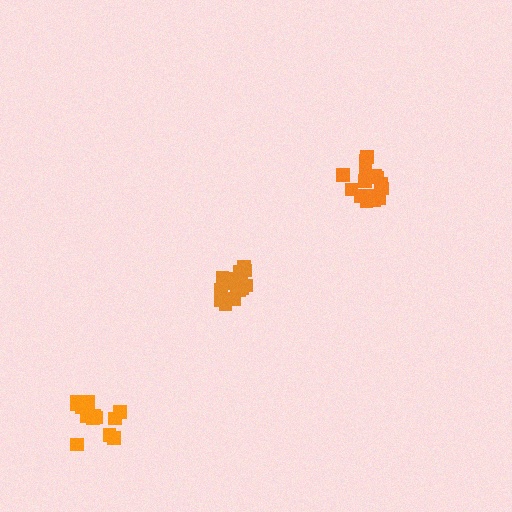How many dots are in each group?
Group 1: 16 dots, Group 2: 15 dots, Group 3: 14 dots (45 total).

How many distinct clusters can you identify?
There are 3 distinct clusters.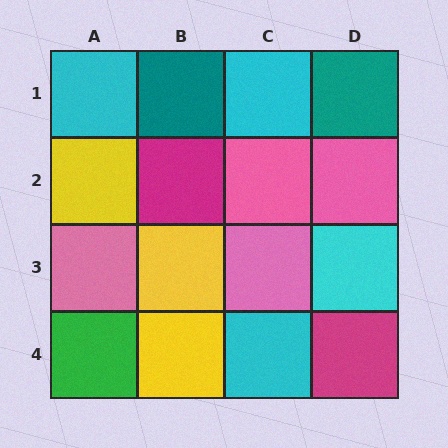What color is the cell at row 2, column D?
Pink.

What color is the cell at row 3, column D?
Cyan.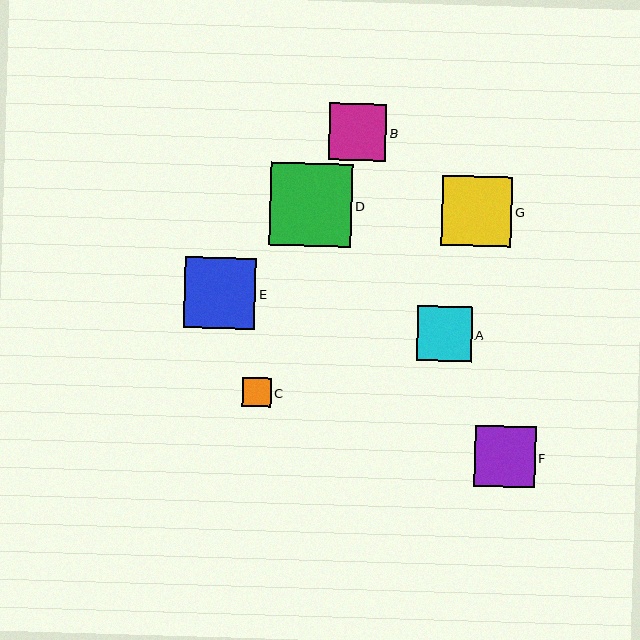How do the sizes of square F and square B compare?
Square F and square B are approximately the same size.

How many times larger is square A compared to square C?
Square A is approximately 1.9 times the size of square C.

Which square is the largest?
Square D is the largest with a size of approximately 83 pixels.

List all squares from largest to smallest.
From largest to smallest: D, E, G, F, B, A, C.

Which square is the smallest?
Square C is the smallest with a size of approximately 29 pixels.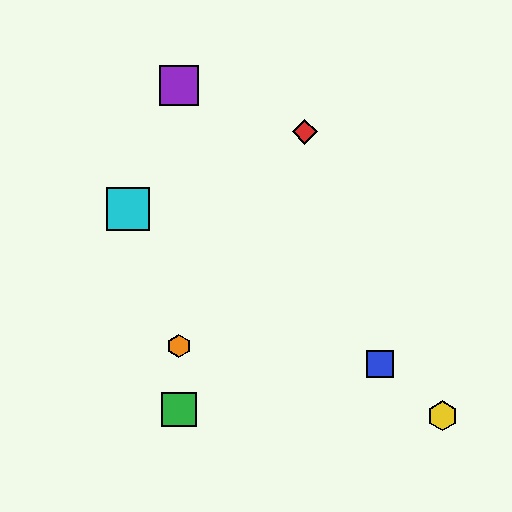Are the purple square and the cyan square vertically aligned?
No, the purple square is at x≈179 and the cyan square is at x≈128.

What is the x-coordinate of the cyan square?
The cyan square is at x≈128.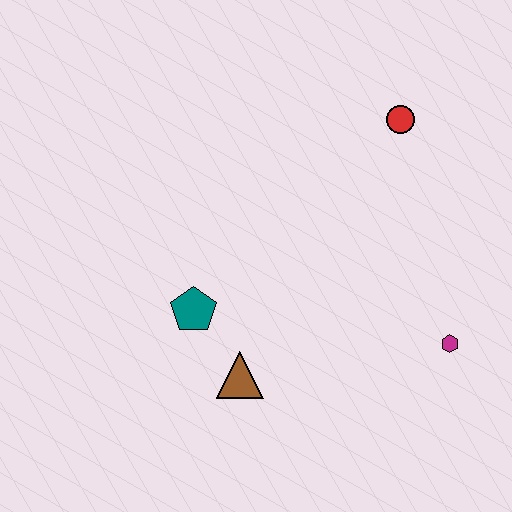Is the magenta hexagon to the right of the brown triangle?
Yes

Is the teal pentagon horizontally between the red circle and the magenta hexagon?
No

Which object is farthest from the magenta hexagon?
The teal pentagon is farthest from the magenta hexagon.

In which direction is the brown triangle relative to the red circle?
The brown triangle is below the red circle.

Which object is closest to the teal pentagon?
The brown triangle is closest to the teal pentagon.